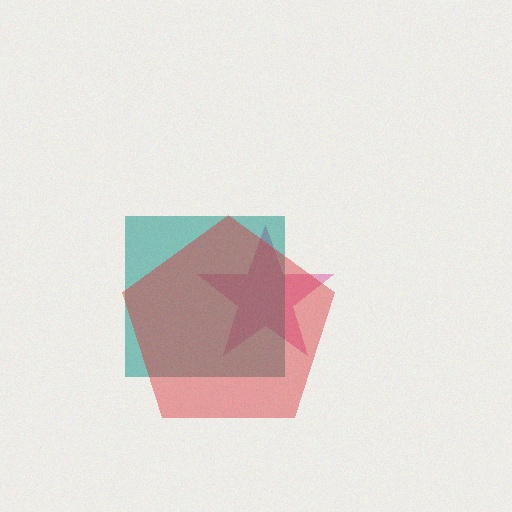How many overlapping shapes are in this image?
There are 3 overlapping shapes in the image.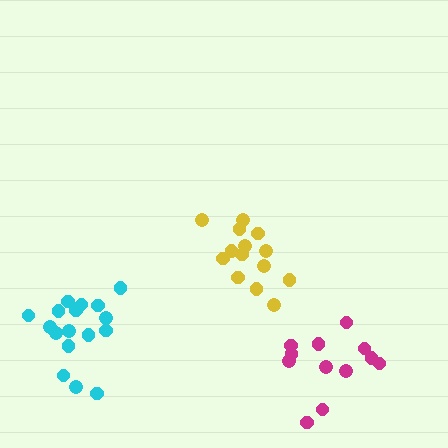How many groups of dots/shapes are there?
There are 3 groups.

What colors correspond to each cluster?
The clusters are colored: magenta, yellow, cyan.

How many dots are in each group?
Group 1: 12 dots, Group 2: 14 dots, Group 3: 17 dots (43 total).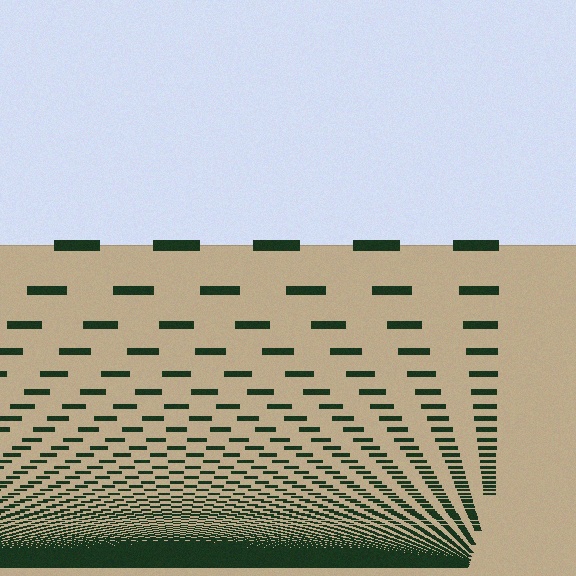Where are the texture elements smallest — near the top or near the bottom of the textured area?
Near the bottom.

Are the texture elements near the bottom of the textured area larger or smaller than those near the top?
Smaller. The gradient is inverted — elements near the bottom are smaller and denser.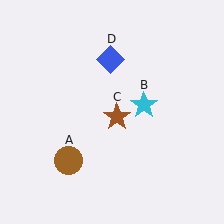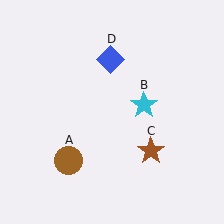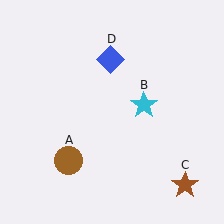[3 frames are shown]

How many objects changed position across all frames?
1 object changed position: brown star (object C).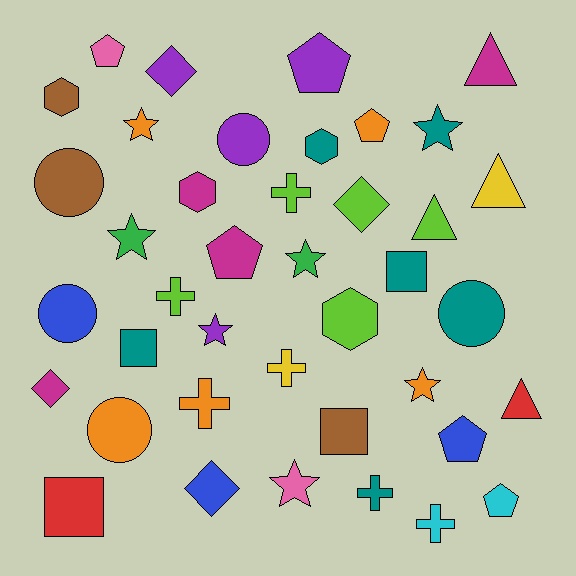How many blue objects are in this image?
There are 3 blue objects.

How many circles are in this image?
There are 5 circles.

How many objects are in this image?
There are 40 objects.